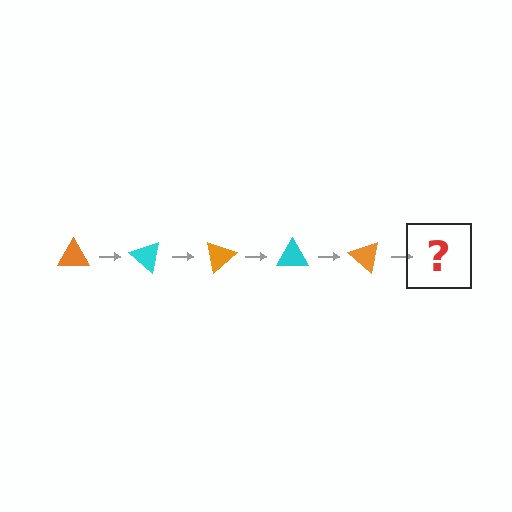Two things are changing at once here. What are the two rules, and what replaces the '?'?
The two rules are that it rotates 40 degrees each step and the color cycles through orange and cyan. The '?' should be a cyan triangle, rotated 200 degrees from the start.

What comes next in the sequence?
The next element should be a cyan triangle, rotated 200 degrees from the start.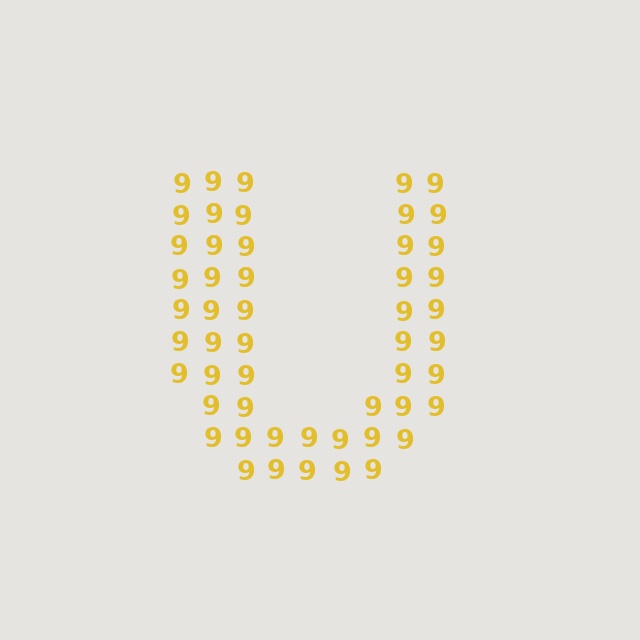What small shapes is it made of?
It is made of small digit 9's.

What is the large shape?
The large shape is the letter U.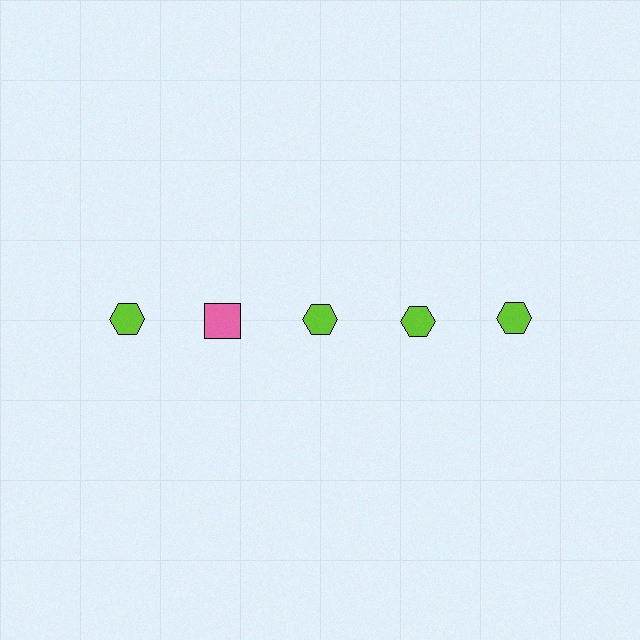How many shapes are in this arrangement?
There are 5 shapes arranged in a grid pattern.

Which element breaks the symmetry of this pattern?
The pink square in the top row, second from left column breaks the symmetry. All other shapes are lime hexagons.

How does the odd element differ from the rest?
It differs in both color (pink instead of lime) and shape (square instead of hexagon).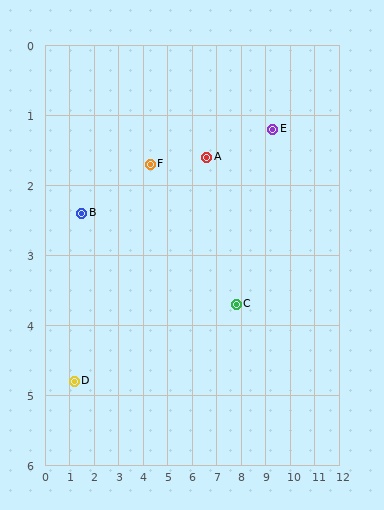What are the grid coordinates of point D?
Point D is at approximately (1.2, 4.8).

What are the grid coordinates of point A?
Point A is at approximately (6.6, 1.6).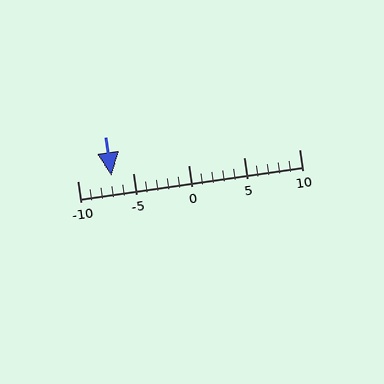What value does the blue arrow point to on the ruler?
The blue arrow points to approximately -7.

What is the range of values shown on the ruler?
The ruler shows values from -10 to 10.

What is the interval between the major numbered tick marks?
The major tick marks are spaced 5 units apart.